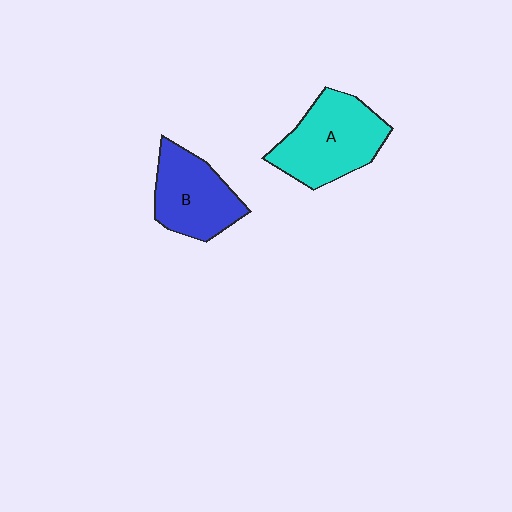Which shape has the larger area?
Shape A (cyan).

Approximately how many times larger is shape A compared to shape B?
Approximately 1.2 times.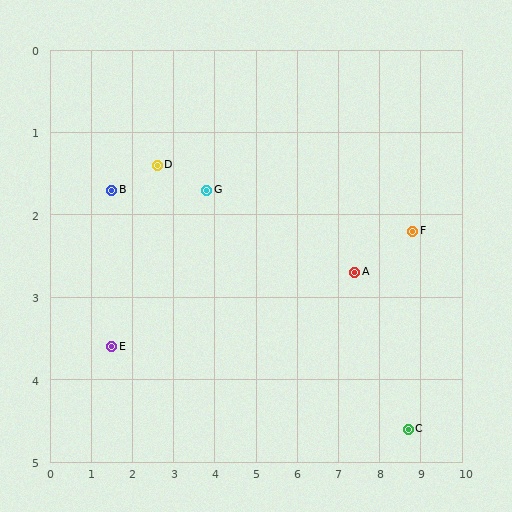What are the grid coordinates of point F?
Point F is at approximately (8.8, 2.2).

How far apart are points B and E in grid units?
Points B and E are about 1.9 grid units apart.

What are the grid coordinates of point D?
Point D is at approximately (2.6, 1.4).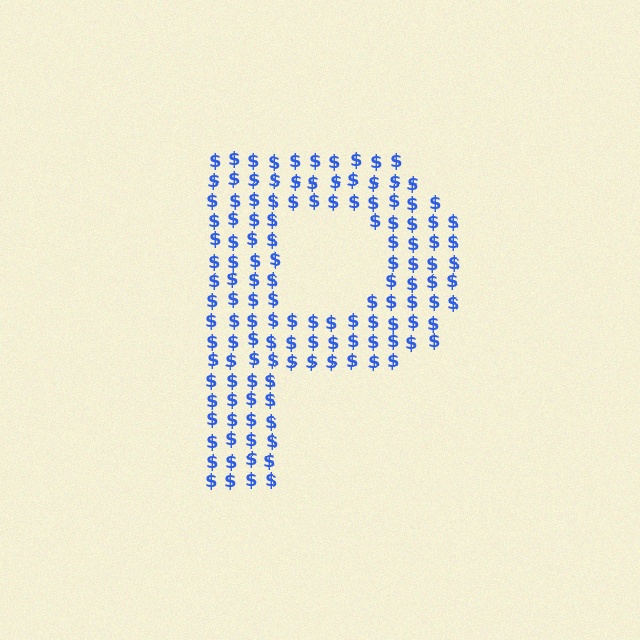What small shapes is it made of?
It is made of small dollar signs.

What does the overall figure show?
The overall figure shows the letter P.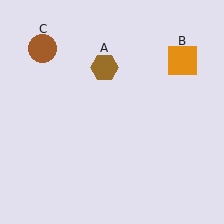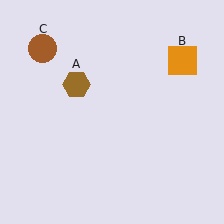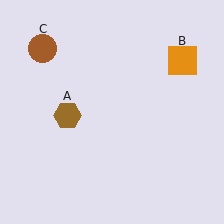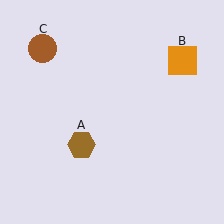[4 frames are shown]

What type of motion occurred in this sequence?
The brown hexagon (object A) rotated counterclockwise around the center of the scene.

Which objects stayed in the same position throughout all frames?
Orange square (object B) and brown circle (object C) remained stationary.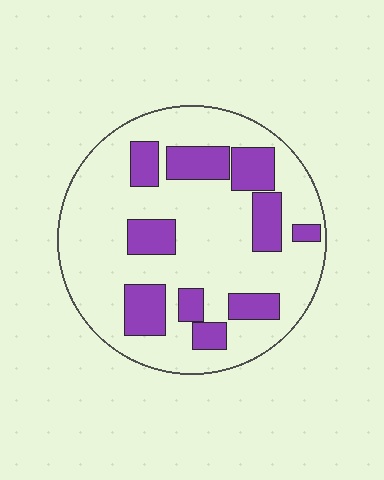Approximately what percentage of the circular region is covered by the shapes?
Approximately 25%.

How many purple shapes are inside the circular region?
10.